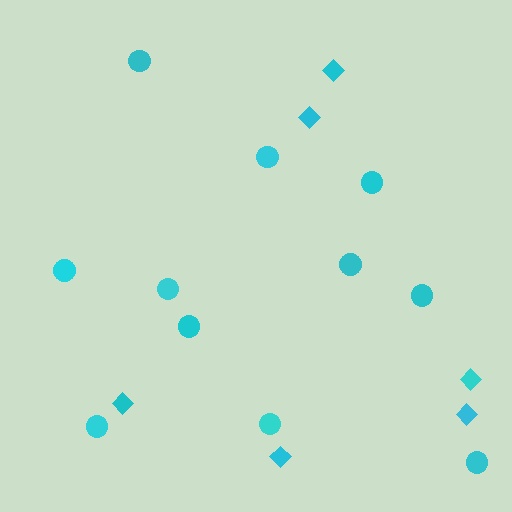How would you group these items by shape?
There are 2 groups: one group of circles (11) and one group of diamonds (6).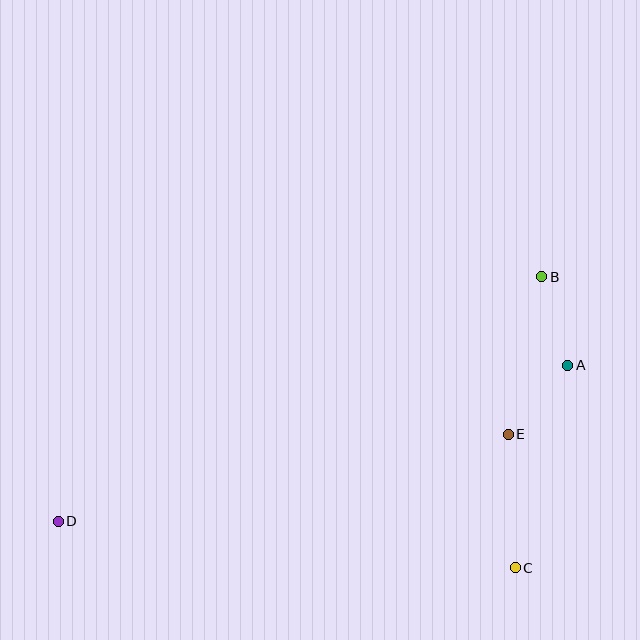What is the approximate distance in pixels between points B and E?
The distance between B and E is approximately 161 pixels.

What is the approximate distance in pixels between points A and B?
The distance between A and B is approximately 93 pixels.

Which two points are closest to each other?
Points A and E are closest to each other.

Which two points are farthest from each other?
Points B and D are farthest from each other.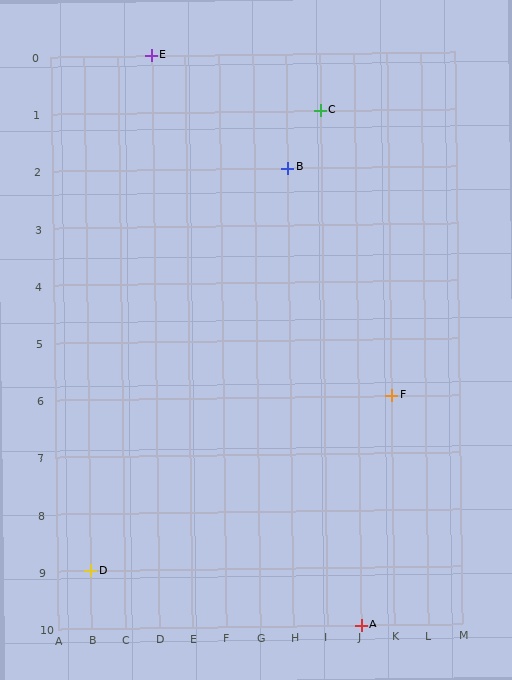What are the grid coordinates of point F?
Point F is at grid coordinates (K, 6).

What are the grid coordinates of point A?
Point A is at grid coordinates (J, 10).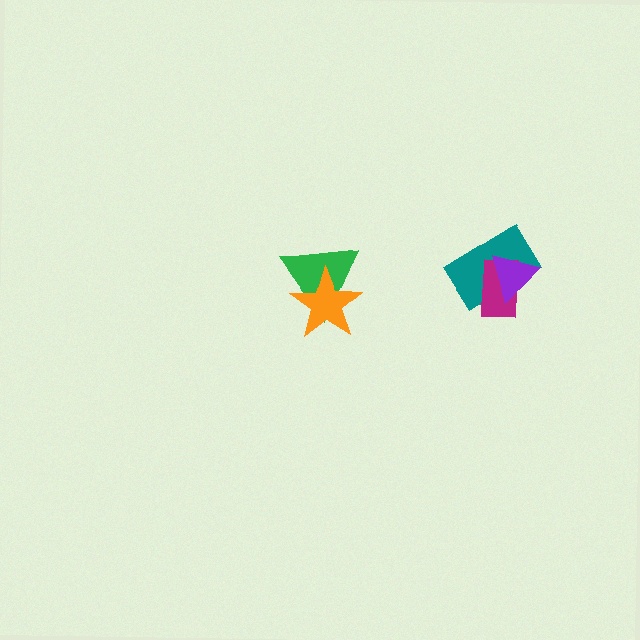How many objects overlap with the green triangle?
1 object overlaps with the green triangle.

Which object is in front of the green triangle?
The orange star is in front of the green triangle.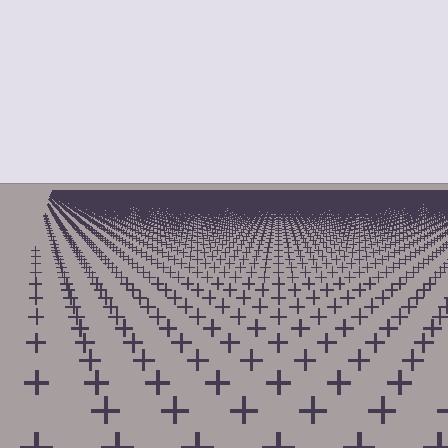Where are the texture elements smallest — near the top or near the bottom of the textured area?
Near the top.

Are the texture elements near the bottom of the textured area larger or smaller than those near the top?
Larger. Near the bottom, elements are closer to the viewer and appear at a bigger on-screen size.